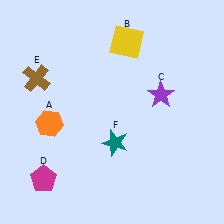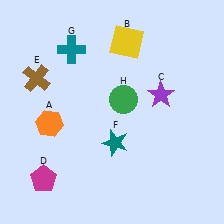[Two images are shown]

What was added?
A teal cross (G), a green circle (H) were added in Image 2.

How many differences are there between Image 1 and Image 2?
There are 2 differences between the two images.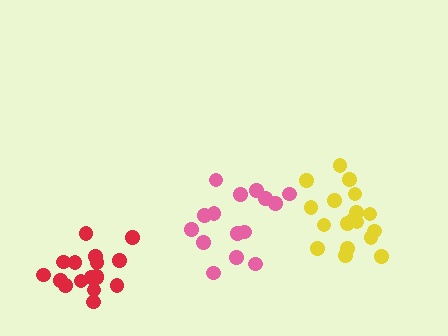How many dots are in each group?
Group 1: 17 dots, Group 2: 18 dots, Group 3: 15 dots (50 total).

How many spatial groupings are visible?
There are 3 spatial groupings.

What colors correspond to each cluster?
The clusters are colored: red, yellow, pink.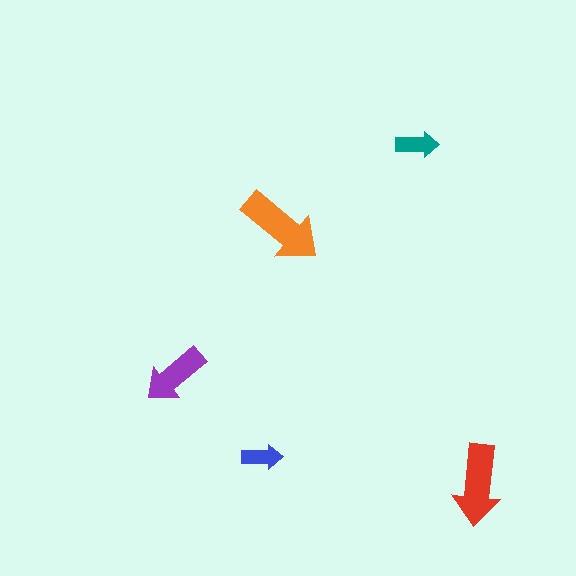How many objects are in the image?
There are 5 objects in the image.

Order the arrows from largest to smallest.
the orange one, the red one, the purple one, the teal one, the blue one.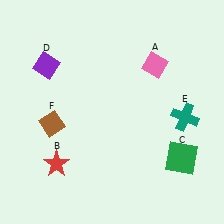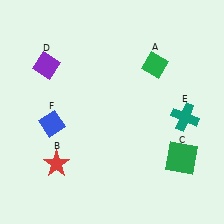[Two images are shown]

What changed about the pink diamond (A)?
In Image 1, A is pink. In Image 2, it changed to green.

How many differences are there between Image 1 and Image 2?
There are 2 differences between the two images.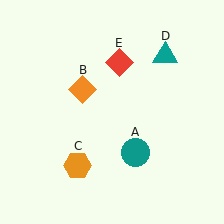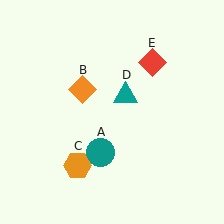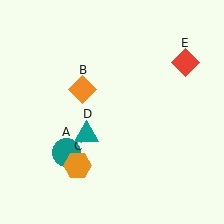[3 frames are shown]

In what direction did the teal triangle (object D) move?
The teal triangle (object D) moved down and to the left.